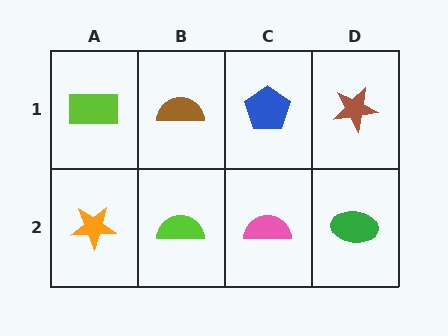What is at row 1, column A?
A lime rectangle.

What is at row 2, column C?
A pink semicircle.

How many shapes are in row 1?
4 shapes.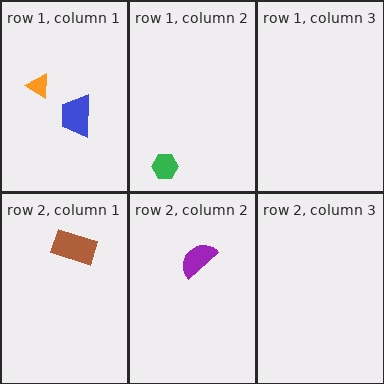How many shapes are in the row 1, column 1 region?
2.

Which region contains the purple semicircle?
The row 2, column 2 region.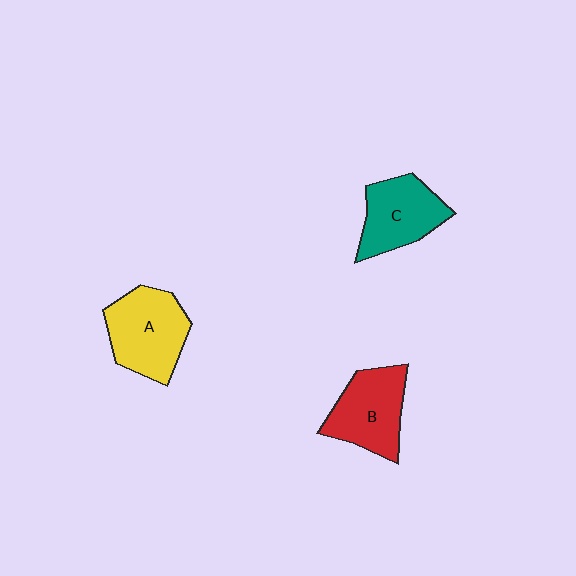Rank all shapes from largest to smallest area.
From largest to smallest: A (yellow), B (red), C (teal).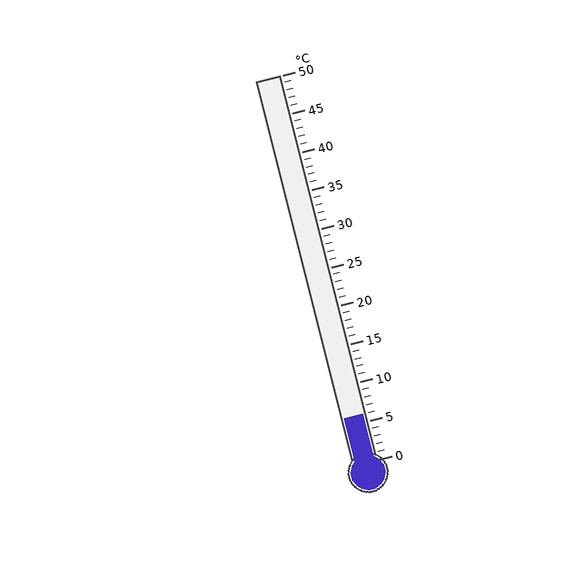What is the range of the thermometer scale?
The thermometer scale ranges from 0°C to 50°C.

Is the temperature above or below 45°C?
The temperature is below 45°C.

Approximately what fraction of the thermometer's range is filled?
The thermometer is filled to approximately 10% of its range.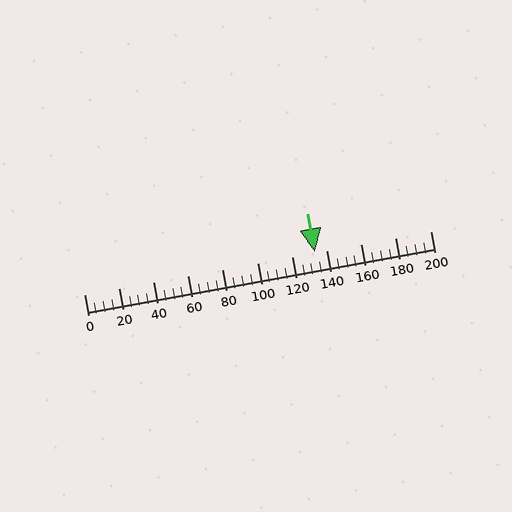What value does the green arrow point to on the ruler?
The green arrow points to approximately 133.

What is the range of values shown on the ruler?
The ruler shows values from 0 to 200.